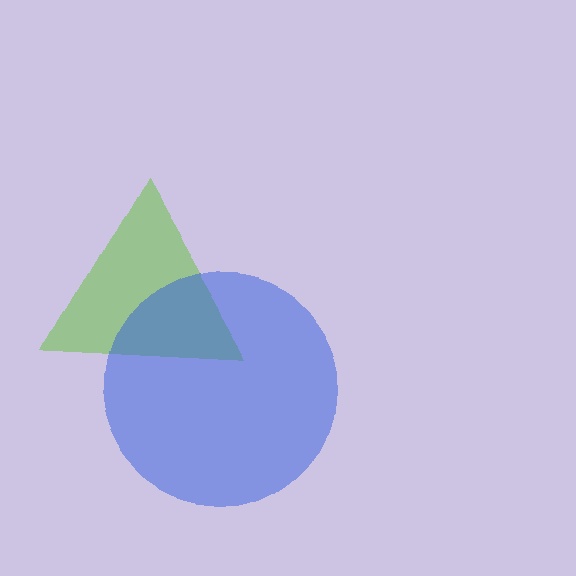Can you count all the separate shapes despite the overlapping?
Yes, there are 2 separate shapes.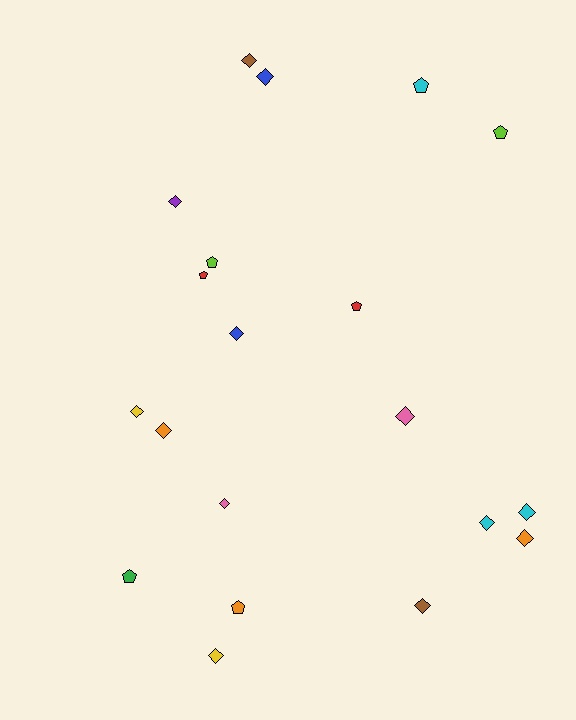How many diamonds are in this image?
There are 13 diamonds.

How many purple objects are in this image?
There is 1 purple object.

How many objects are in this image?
There are 20 objects.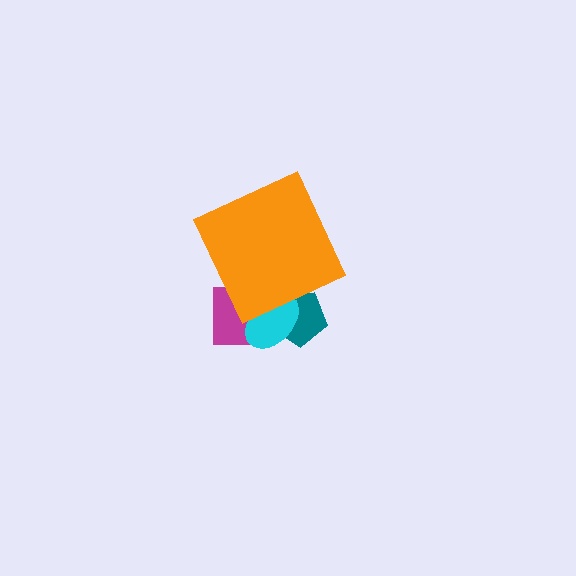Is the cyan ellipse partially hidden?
Yes, the cyan ellipse is partially hidden behind the orange diamond.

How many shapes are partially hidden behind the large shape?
3 shapes are partially hidden.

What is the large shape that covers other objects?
An orange diamond.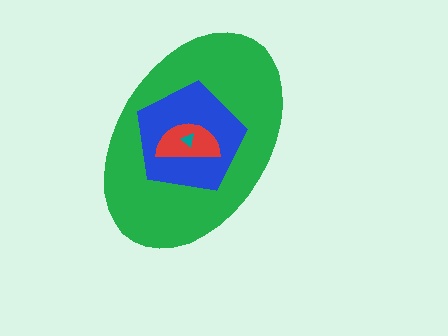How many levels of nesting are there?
4.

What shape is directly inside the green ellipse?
The blue pentagon.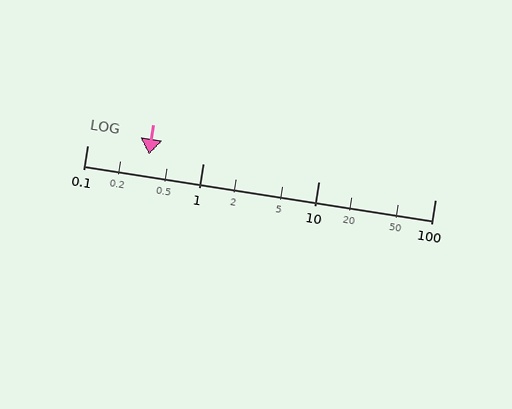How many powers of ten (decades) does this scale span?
The scale spans 3 decades, from 0.1 to 100.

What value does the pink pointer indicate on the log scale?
The pointer indicates approximately 0.34.